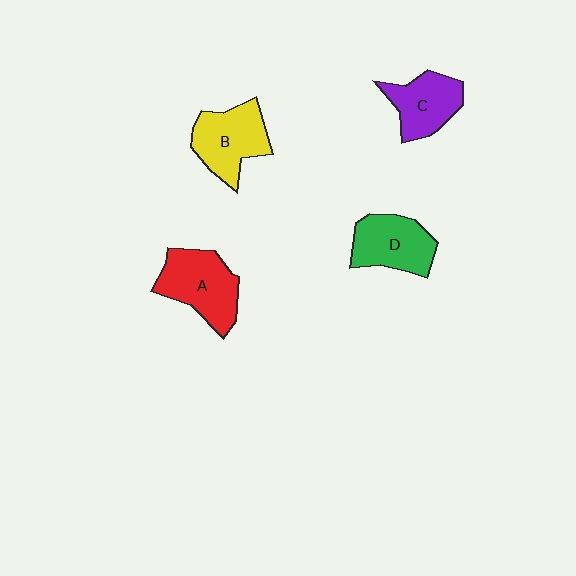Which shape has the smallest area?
Shape C (purple).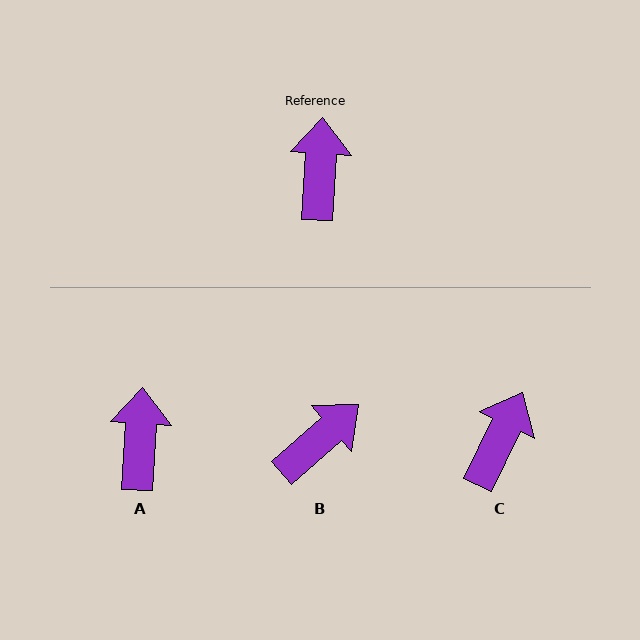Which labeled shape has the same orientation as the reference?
A.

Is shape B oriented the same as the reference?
No, it is off by about 46 degrees.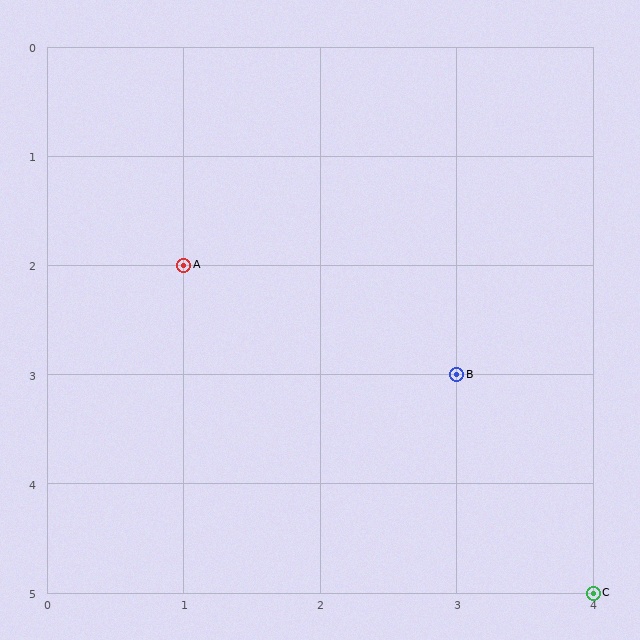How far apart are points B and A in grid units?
Points B and A are 2 columns and 1 row apart (about 2.2 grid units diagonally).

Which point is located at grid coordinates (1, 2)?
Point A is at (1, 2).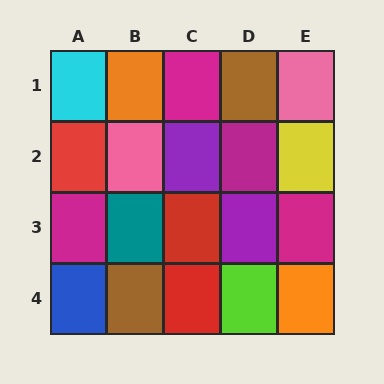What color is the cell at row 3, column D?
Purple.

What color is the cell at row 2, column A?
Red.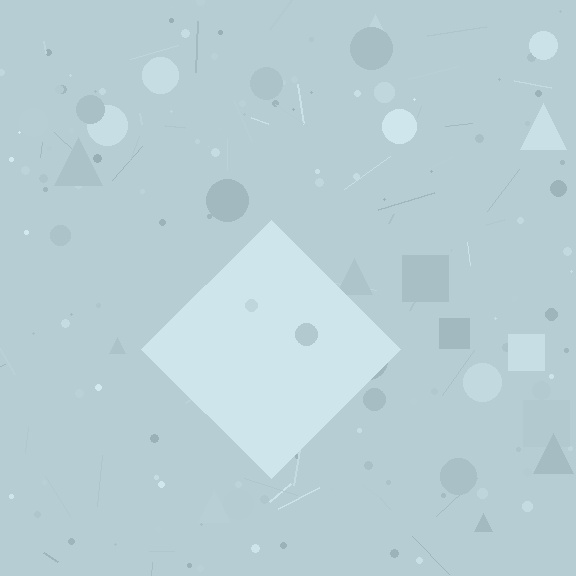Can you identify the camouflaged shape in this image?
The camouflaged shape is a diamond.